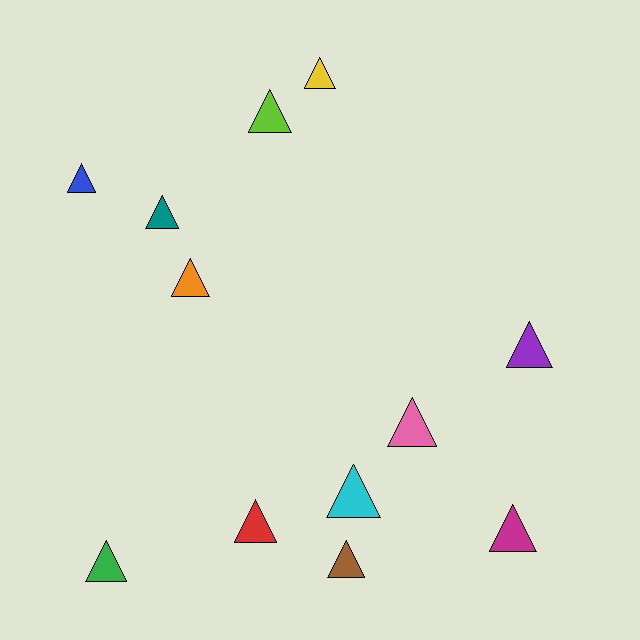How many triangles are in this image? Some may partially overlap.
There are 12 triangles.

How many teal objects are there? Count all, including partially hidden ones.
There is 1 teal object.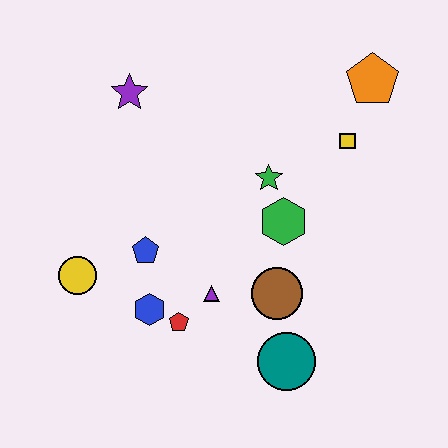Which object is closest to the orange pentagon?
The yellow square is closest to the orange pentagon.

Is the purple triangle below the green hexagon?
Yes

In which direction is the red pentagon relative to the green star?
The red pentagon is below the green star.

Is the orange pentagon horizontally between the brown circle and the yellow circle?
No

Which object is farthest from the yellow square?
The yellow circle is farthest from the yellow square.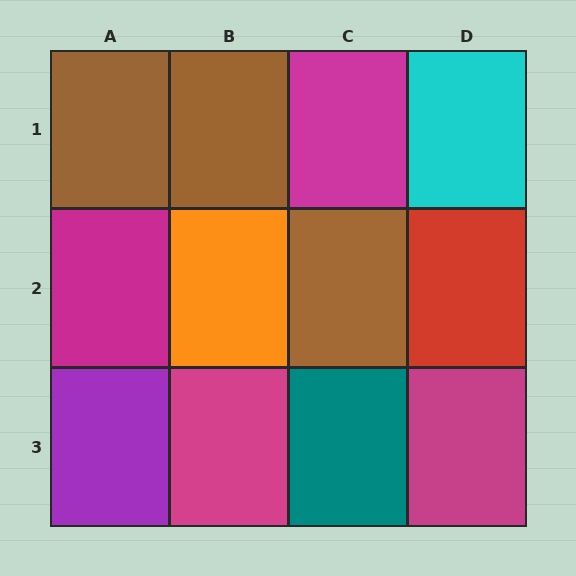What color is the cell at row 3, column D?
Magenta.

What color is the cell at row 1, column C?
Magenta.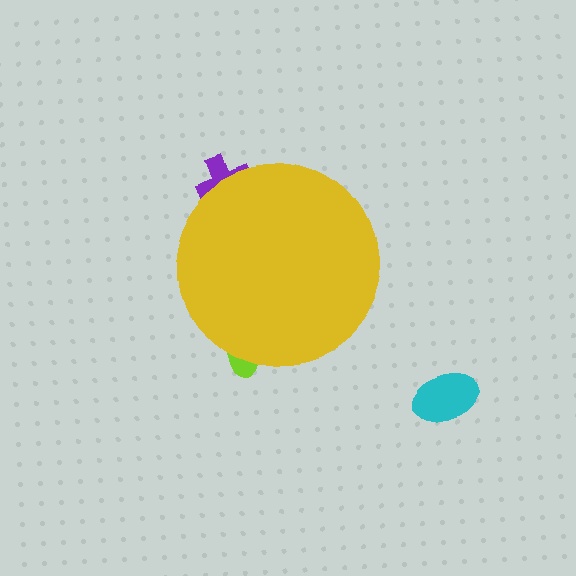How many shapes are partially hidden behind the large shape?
2 shapes are partially hidden.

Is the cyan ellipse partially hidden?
No, the cyan ellipse is fully visible.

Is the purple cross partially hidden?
Yes, the purple cross is partially hidden behind the yellow circle.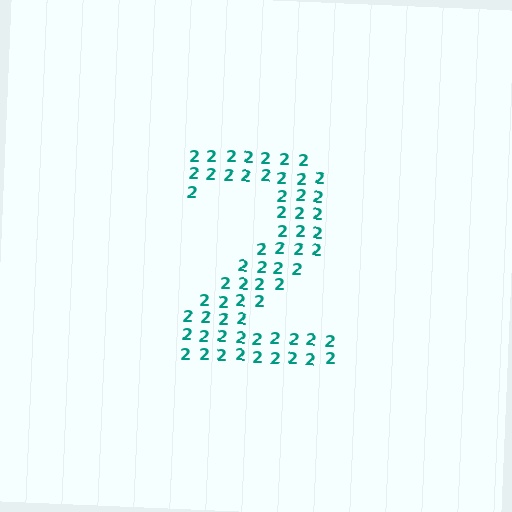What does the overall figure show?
The overall figure shows the digit 2.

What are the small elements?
The small elements are digit 2's.